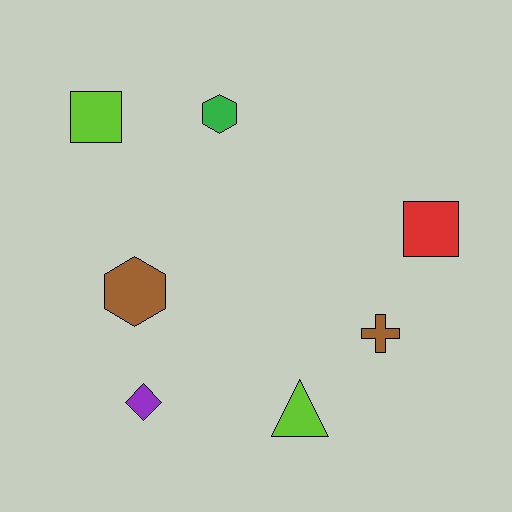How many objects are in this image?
There are 7 objects.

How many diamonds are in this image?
There is 1 diamond.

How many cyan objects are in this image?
There are no cyan objects.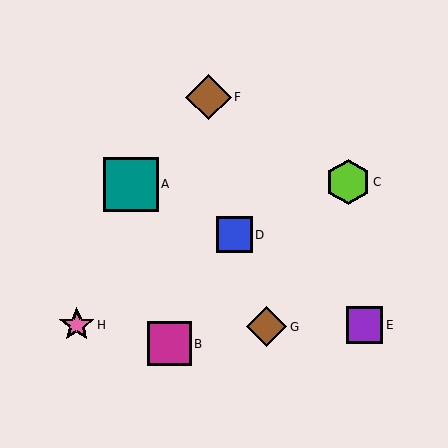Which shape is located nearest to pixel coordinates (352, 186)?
The lime hexagon (labeled C) at (348, 182) is nearest to that location.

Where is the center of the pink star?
The center of the pink star is at (77, 325).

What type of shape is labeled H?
Shape H is a pink star.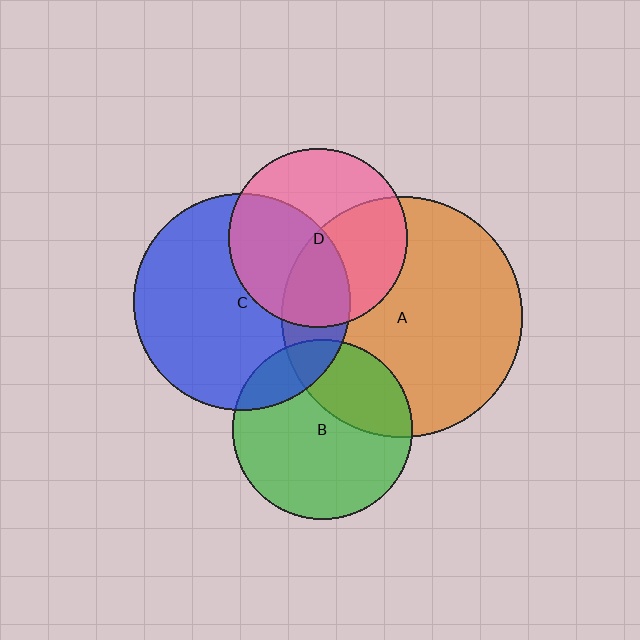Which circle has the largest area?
Circle A (orange).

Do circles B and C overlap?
Yes.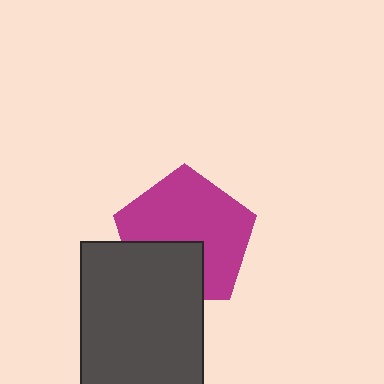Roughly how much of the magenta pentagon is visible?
Most of it is visible (roughly 69%).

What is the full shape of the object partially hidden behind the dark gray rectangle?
The partially hidden object is a magenta pentagon.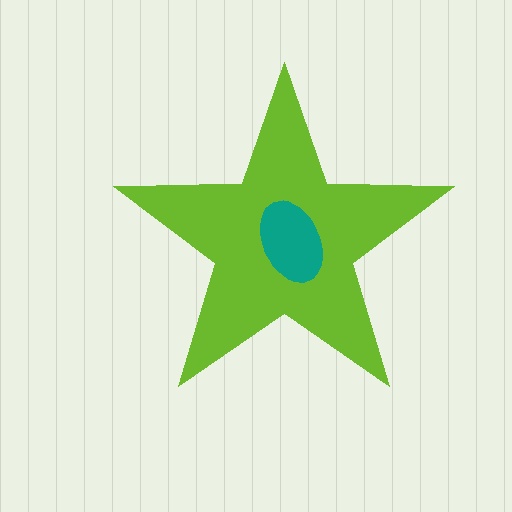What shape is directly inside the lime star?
The teal ellipse.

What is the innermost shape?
The teal ellipse.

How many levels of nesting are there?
2.